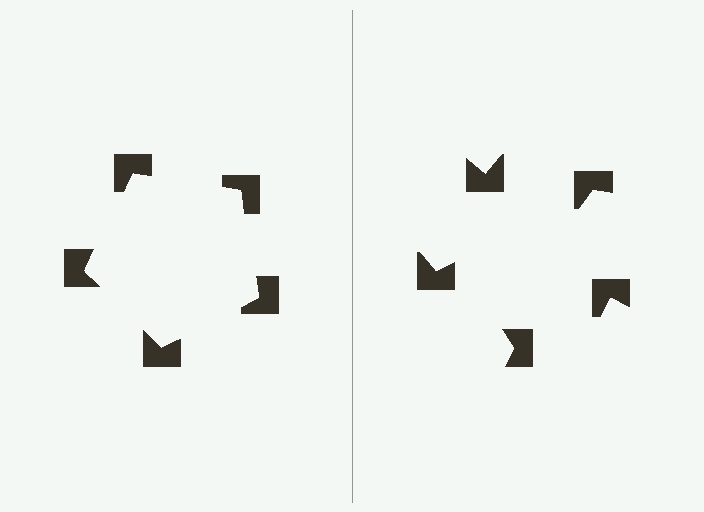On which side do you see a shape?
An illusory pentagon appears on the left side. On the right side the wedge cuts are rotated, so no coherent shape forms.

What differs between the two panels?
The notched squares are positioned identically on both sides; only the wedge orientations differ. On the left they align to a pentagon; on the right they are misaligned.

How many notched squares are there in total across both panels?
10 — 5 on each side.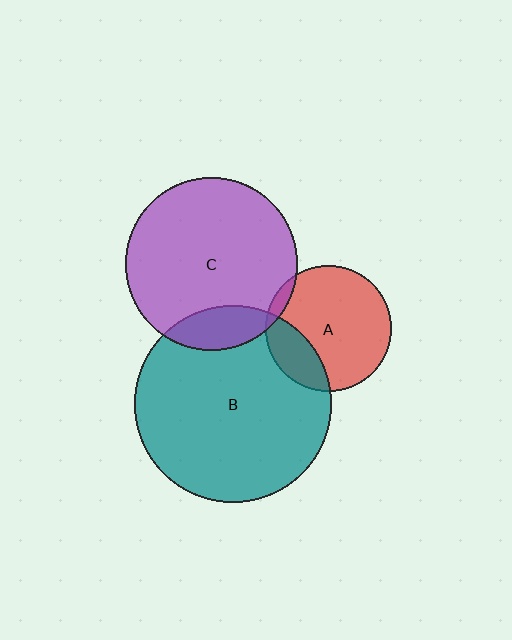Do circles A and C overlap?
Yes.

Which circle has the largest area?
Circle B (teal).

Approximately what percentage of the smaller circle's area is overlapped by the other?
Approximately 5%.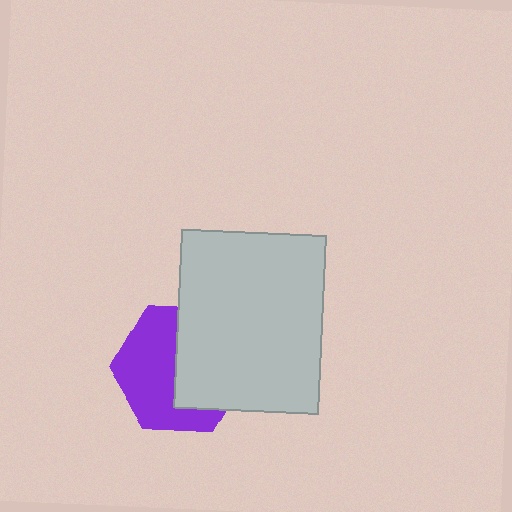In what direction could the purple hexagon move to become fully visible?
The purple hexagon could move left. That would shift it out from behind the light gray rectangle entirely.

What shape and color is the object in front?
The object in front is a light gray rectangle.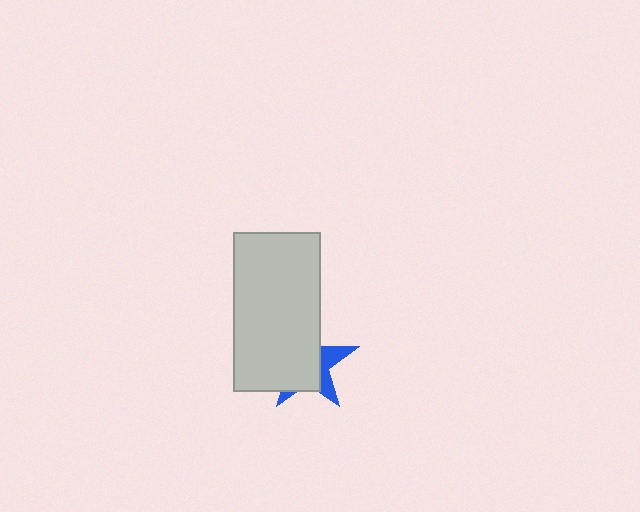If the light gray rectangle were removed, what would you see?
You would see the complete blue star.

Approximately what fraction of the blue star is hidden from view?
Roughly 69% of the blue star is hidden behind the light gray rectangle.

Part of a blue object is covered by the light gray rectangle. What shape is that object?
It is a star.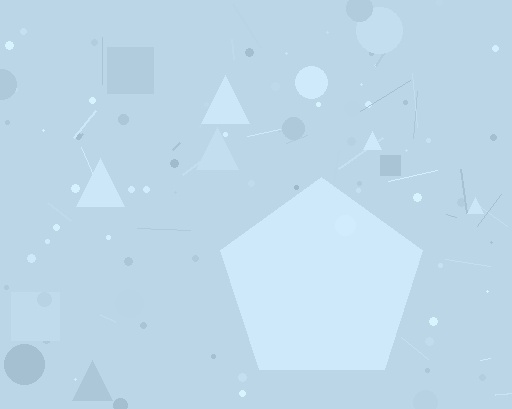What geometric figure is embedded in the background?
A pentagon is embedded in the background.